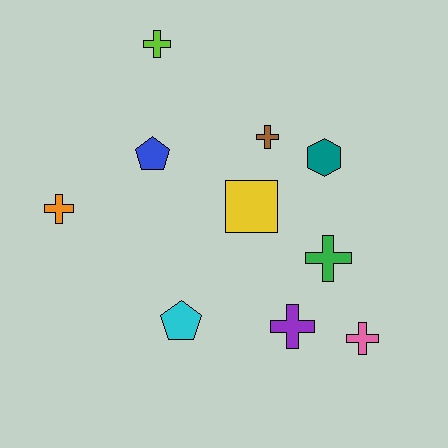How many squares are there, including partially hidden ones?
There is 1 square.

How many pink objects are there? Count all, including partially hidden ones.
There is 1 pink object.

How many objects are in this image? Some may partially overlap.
There are 10 objects.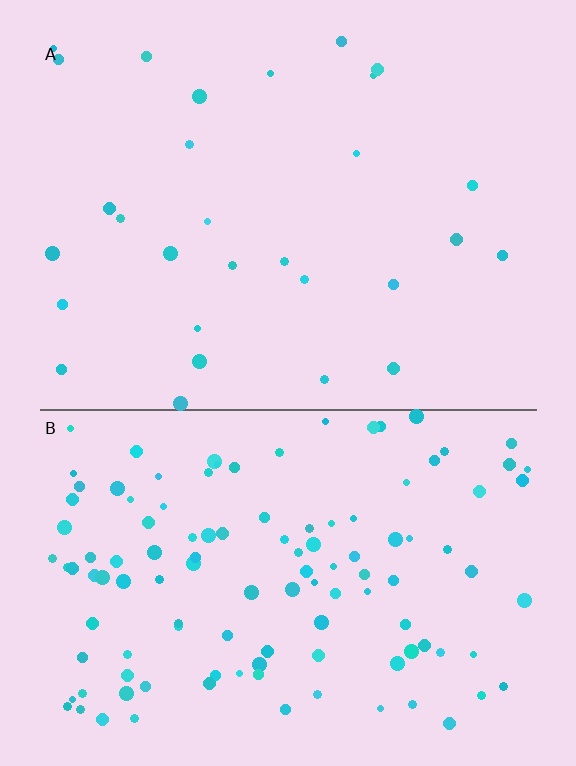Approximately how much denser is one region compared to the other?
Approximately 4.1× — region B over region A.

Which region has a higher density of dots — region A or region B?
B (the bottom).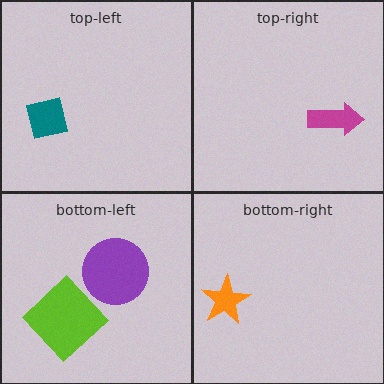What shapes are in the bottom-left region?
The purple circle, the lime diamond.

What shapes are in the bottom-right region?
The orange star.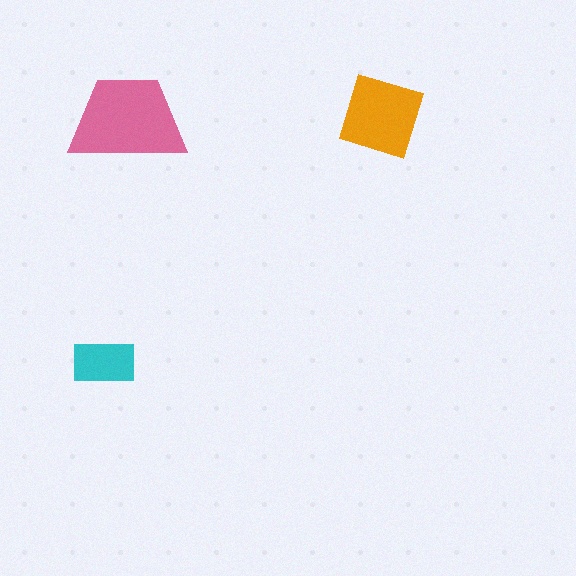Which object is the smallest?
The cyan rectangle.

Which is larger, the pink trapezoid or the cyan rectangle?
The pink trapezoid.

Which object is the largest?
The pink trapezoid.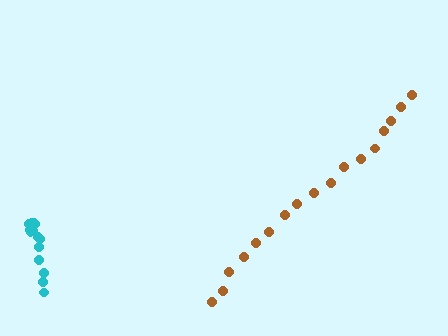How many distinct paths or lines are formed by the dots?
There are 2 distinct paths.